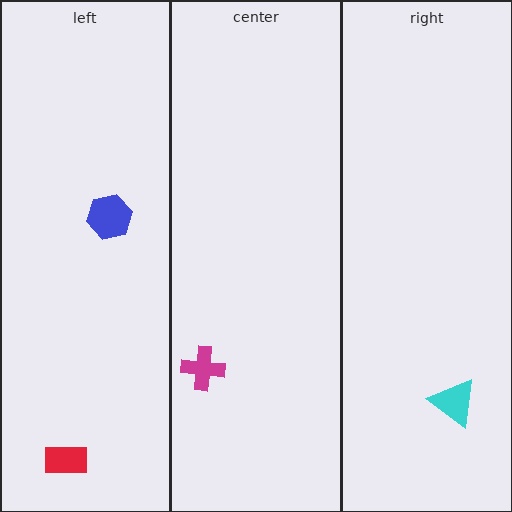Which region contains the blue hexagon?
The left region.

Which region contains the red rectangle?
The left region.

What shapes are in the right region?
The cyan triangle.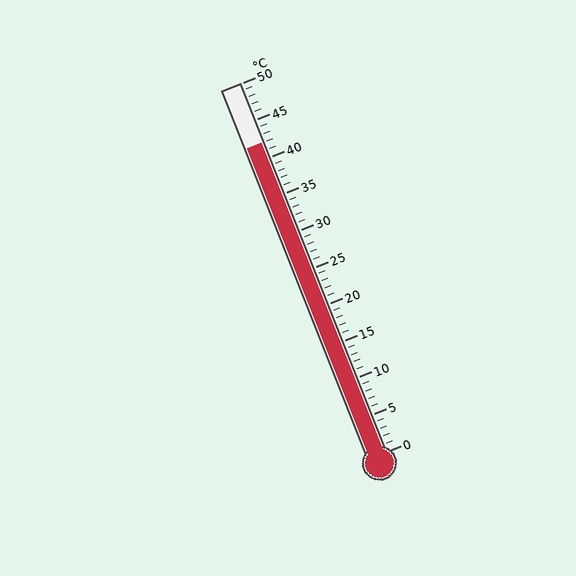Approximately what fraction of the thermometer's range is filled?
The thermometer is filled to approximately 85% of its range.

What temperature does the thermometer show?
The thermometer shows approximately 42°C.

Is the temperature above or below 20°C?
The temperature is above 20°C.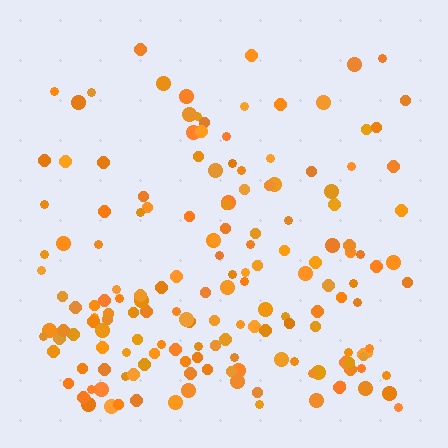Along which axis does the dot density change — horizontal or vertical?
Vertical.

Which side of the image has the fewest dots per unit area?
The top.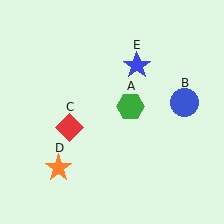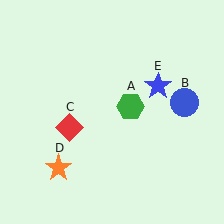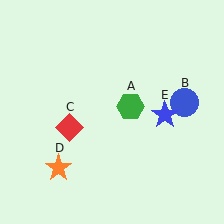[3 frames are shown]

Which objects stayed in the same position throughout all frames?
Green hexagon (object A) and blue circle (object B) and red diamond (object C) and orange star (object D) remained stationary.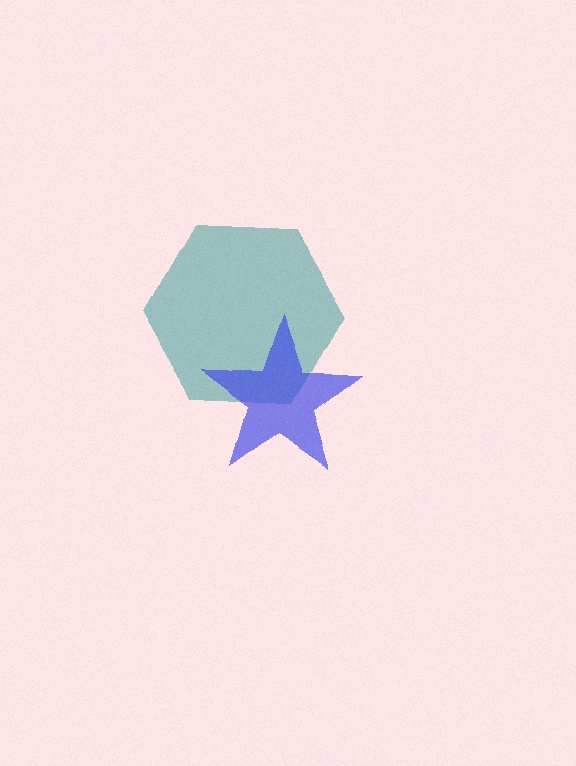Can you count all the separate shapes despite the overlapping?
Yes, there are 2 separate shapes.